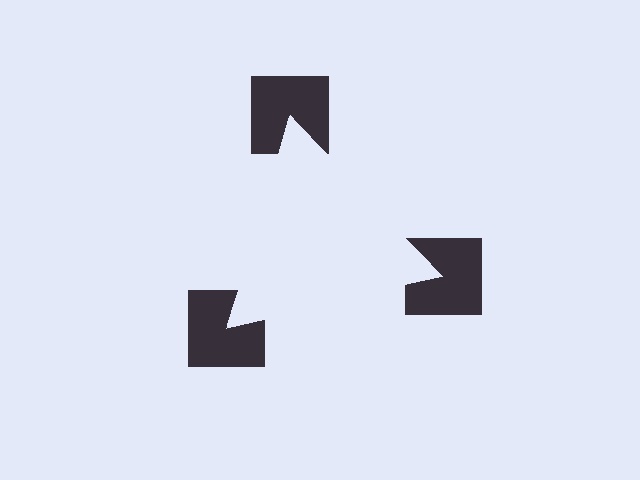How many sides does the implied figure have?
3 sides.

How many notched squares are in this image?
There are 3 — one at each vertex of the illusory triangle.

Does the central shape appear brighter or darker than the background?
It typically appears slightly brighter than the background, even though no actual brightness change is drawn.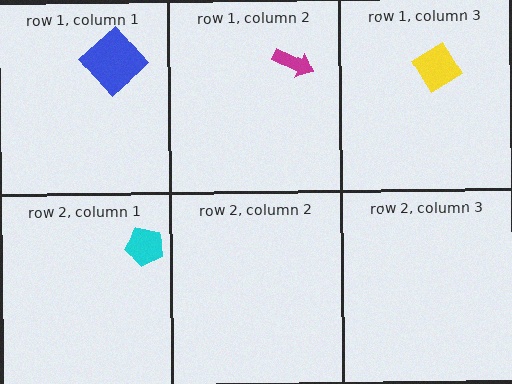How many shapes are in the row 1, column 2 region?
1.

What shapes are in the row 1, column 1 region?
The blue diamond.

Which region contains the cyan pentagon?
The row 2, column 1 region.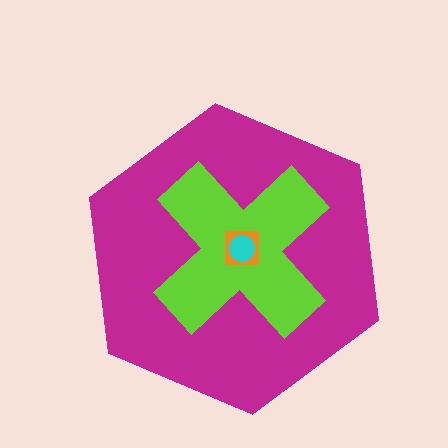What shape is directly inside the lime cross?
The orange square.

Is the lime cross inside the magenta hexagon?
Yes.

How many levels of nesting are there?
4.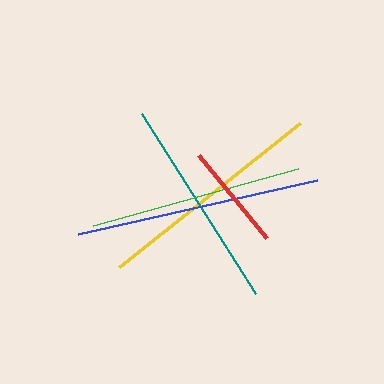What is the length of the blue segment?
The blue segment is approximately 246 pixels long.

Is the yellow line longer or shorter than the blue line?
The blue line is longer than the yellow line.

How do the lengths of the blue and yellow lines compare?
The blue and yellow lines are approximately the same length.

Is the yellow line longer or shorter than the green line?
The yellow line is longer than the green line.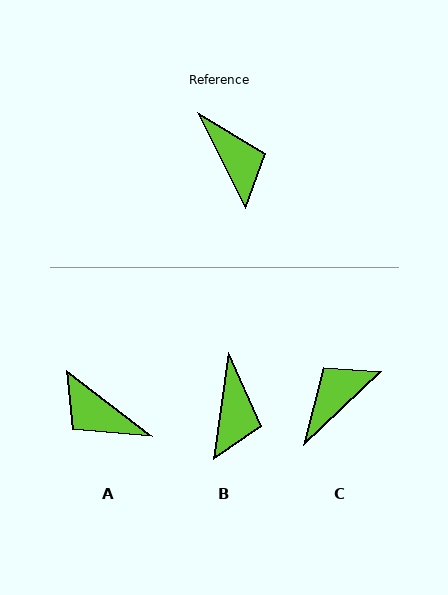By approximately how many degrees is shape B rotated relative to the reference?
Approximately 35 degrees clockwise.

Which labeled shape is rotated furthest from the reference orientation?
A, about 154 degrees away.